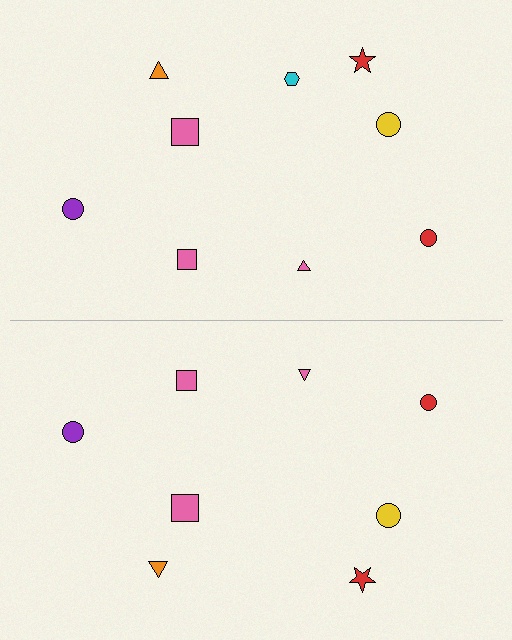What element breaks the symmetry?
A cyan hexagon is missing from the bottom side.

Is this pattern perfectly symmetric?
No, the pattern is not perfectly symmetric. A cyan hexagon is missing from the bottom side.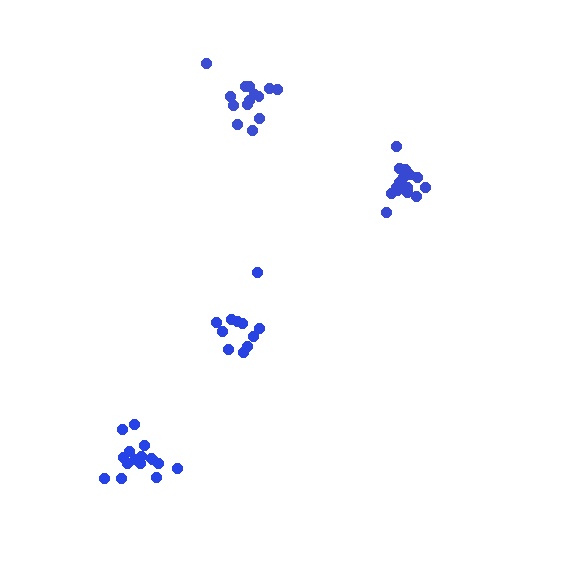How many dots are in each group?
Group 1: 16 dots, Group 2: 11 dots, Group 3: 14 dots, Group 4: 15 dots (56 total).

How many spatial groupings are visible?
There are 4 spatial groupings.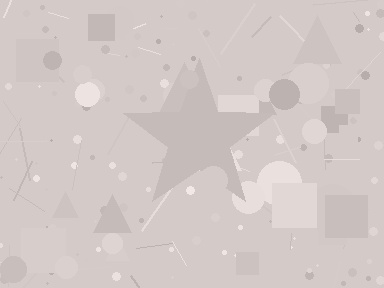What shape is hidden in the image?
A star is hidden in the image.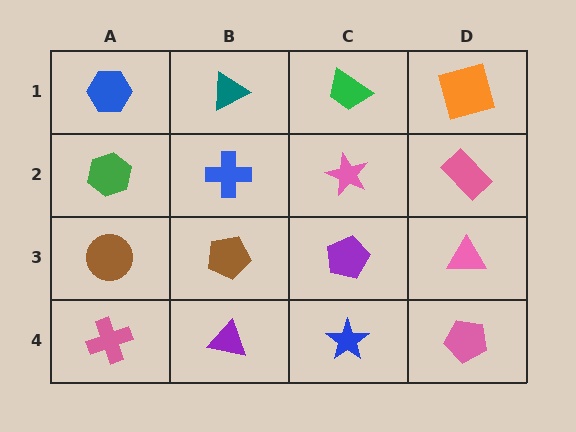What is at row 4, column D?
A pink pentagon.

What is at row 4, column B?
A purple triangle.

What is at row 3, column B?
A brown pentagon.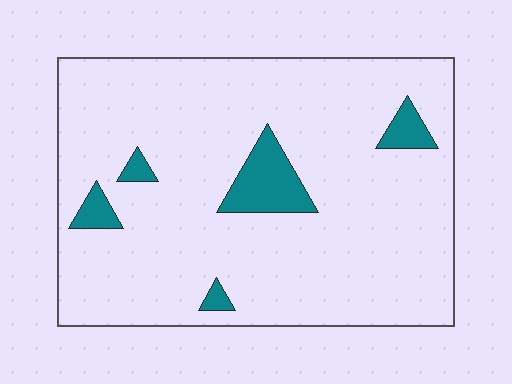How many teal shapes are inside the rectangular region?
5.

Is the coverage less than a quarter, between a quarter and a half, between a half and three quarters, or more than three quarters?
Less than a quarter.